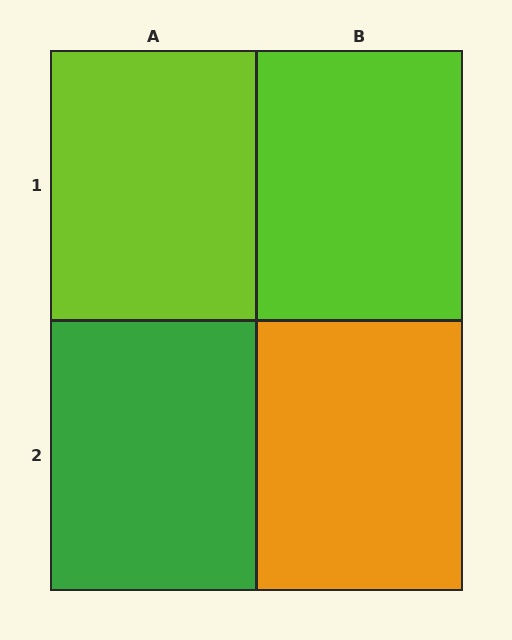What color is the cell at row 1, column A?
Lime.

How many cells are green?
1 cell is green.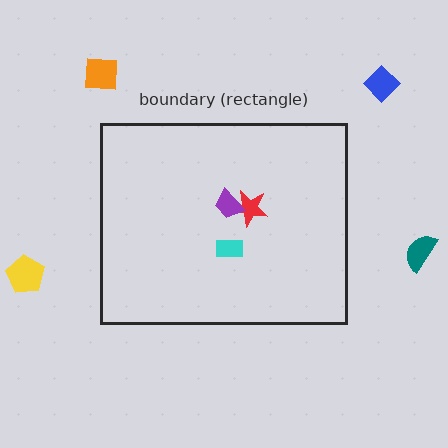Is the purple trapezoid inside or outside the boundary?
Inside.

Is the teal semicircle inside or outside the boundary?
Outside.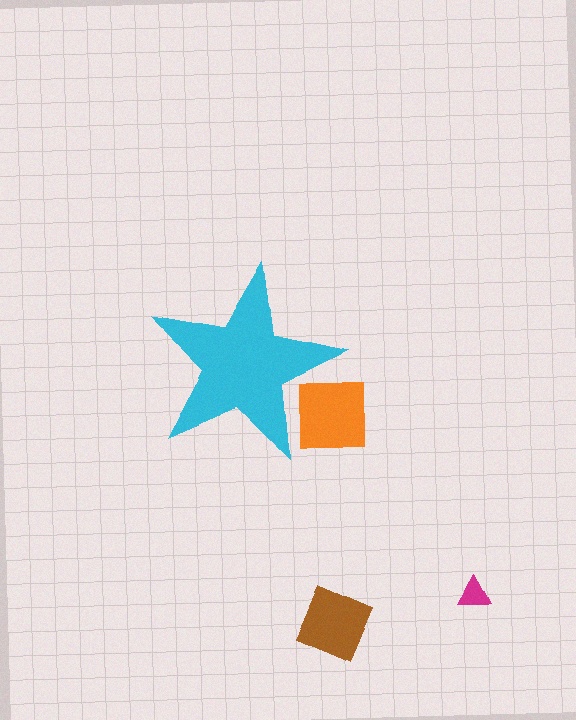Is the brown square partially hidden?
No, the brown square is fully visible.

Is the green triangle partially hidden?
Yes, the green triangle is partially hidden behind the cyan star.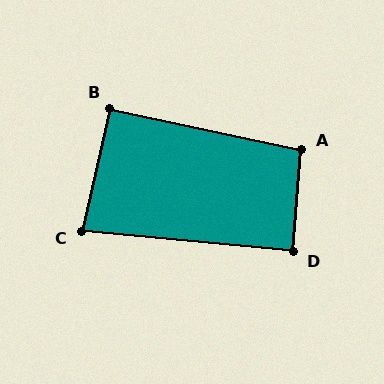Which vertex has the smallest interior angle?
C, at approximately 83 degrees.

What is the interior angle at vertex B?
Approximately 91 degrees (approximately right).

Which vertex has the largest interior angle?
A, at approximately 97 degrees.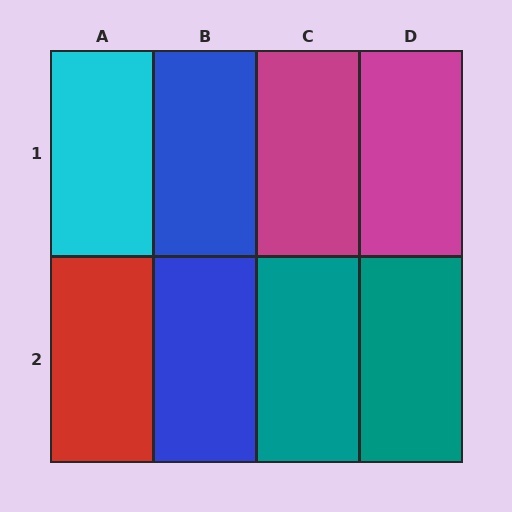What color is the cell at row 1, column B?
Blue.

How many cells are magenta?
2 cells are magenta.